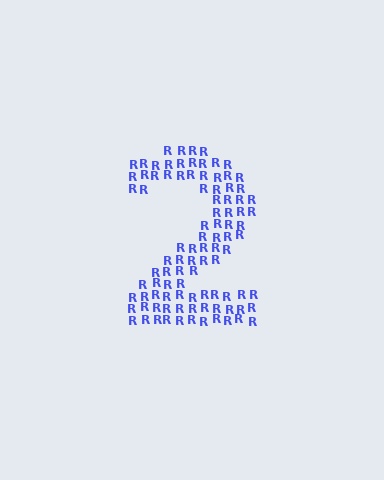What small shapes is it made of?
It is made of small letter R's.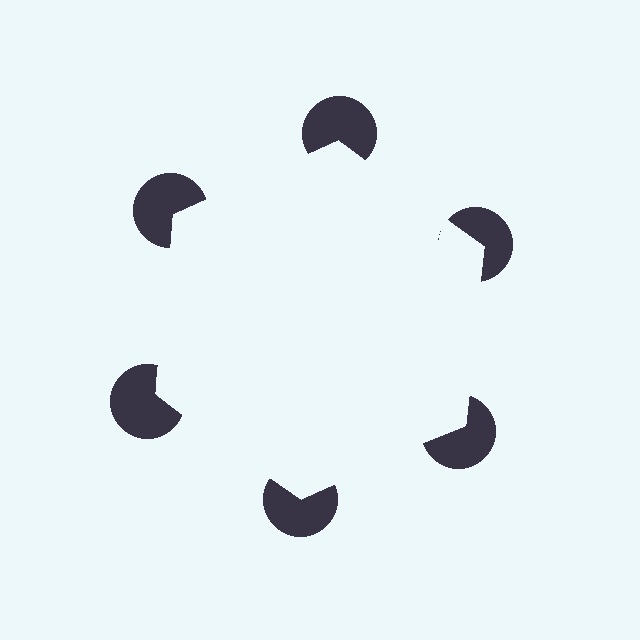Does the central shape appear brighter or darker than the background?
It typically appears slightly brighter than the background, even though no actual brightness change is drawn.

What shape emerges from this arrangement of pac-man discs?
An illusory hexagon — its edges are inferred from the aligned wedge cuts in the pac-man discs, not physically drawn.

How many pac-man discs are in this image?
There are 6 — one at each vertex of the illusory hexagon.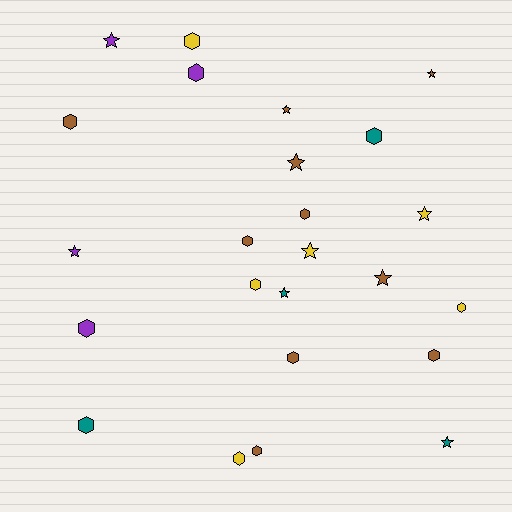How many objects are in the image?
There are 24 objects.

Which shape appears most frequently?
Hexagon, with 14 objects.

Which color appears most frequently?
Brown, with 10 objects.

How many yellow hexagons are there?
There are 4 yellow hexagons.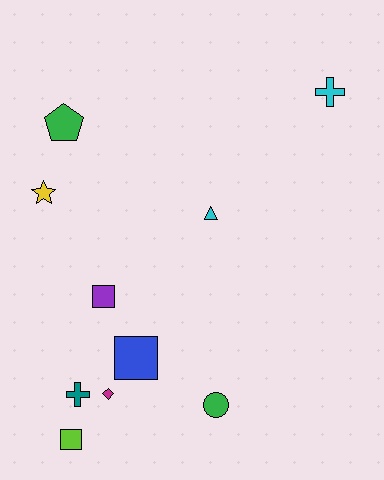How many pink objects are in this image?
There are no pink objects.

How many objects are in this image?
There are 10 objects.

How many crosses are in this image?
There are 2 crosses.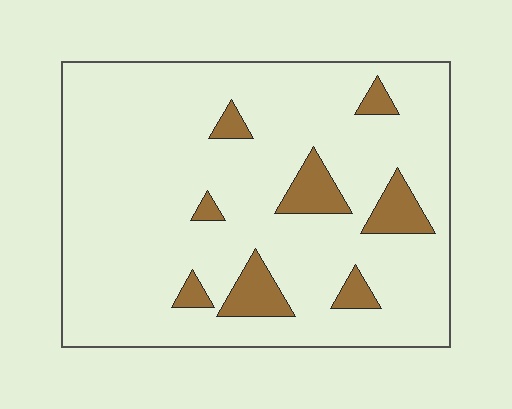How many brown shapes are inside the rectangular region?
8.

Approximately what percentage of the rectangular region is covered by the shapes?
Approximately 10%.